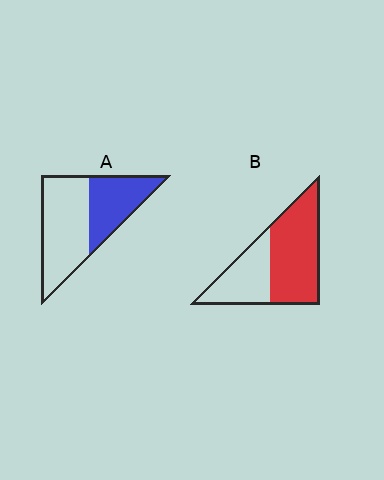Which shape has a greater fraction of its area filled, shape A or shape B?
Shape B.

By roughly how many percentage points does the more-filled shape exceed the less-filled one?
By roughly 20 percentage points (B over A).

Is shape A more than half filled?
No.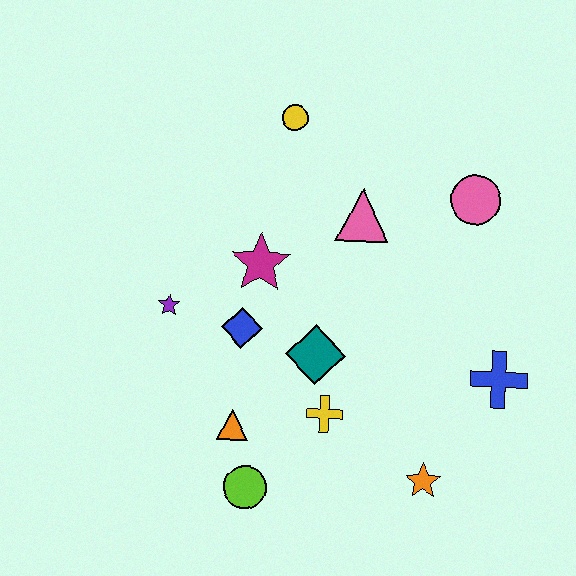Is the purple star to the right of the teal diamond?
No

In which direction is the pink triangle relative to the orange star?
The pink triangle is above the orange star.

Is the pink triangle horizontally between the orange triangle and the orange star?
Yes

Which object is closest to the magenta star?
The blue diamond is closest to the magenta star.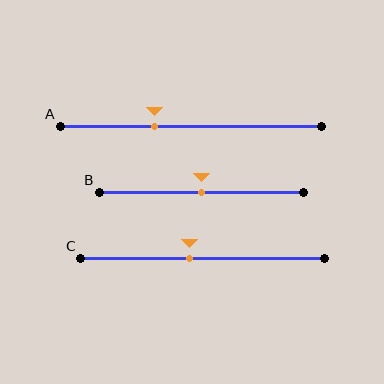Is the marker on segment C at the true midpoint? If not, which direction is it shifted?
No, the marker on segment C is shifted to the left by about 5% of the segment length.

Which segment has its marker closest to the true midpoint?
Segment B has its marker closest to the true midpoint.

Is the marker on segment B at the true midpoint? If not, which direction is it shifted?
Yes, the marker on segment B is at the true midpoint.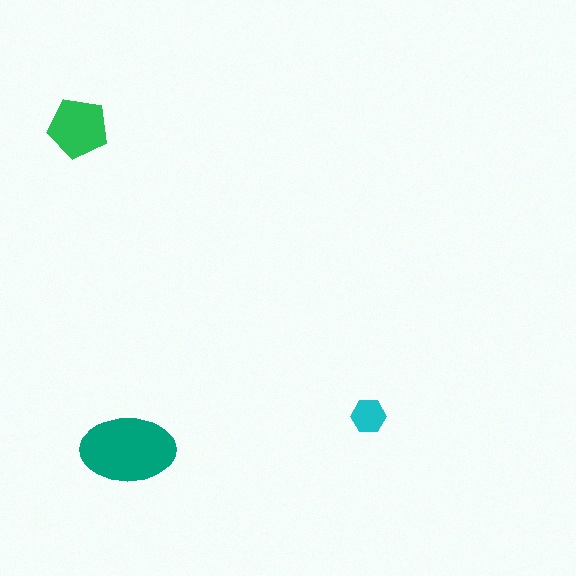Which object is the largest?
The teal ellipse.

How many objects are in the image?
There are 3 objects in the image.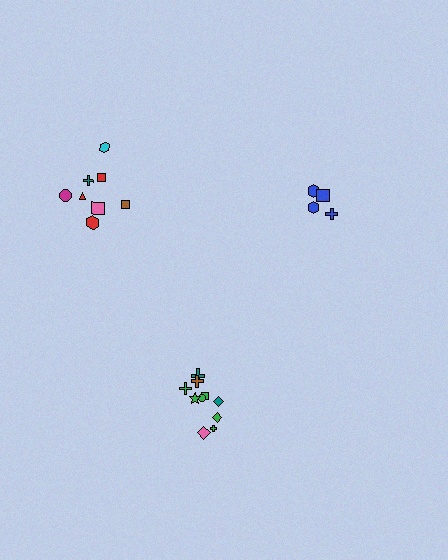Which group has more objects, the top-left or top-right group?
The top-left group.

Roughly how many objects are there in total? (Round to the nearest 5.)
Roughly 20 objects in total.